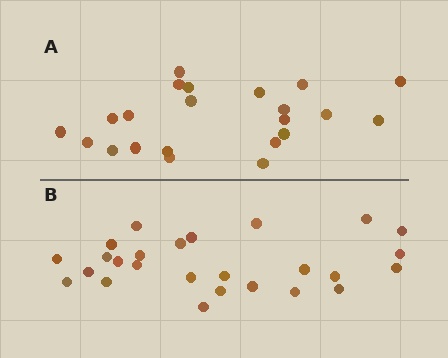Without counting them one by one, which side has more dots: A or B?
Region B (the bottom region) has more dots.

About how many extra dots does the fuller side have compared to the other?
Region B has about 4 more dots than region A.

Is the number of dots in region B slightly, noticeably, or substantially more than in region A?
Region B has only slightly more — the two regions are fairly close. The ratio is roughly 1.2 to 1.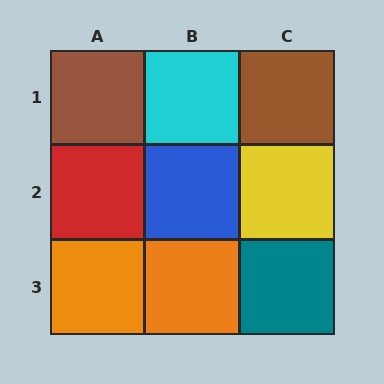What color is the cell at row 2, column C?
Yellow.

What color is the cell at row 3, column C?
Teal.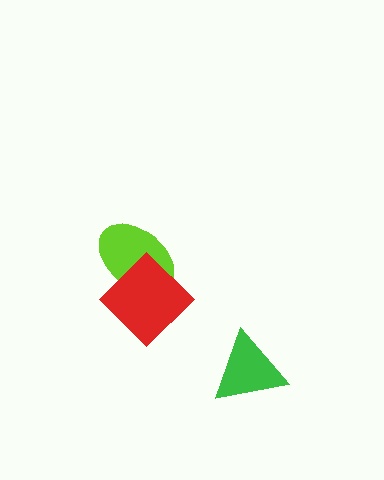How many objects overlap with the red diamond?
1 object overlaps with the red diamond.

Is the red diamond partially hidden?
No, no other shape covers it.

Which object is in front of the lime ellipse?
The red diamond is in front of the lime ellipse.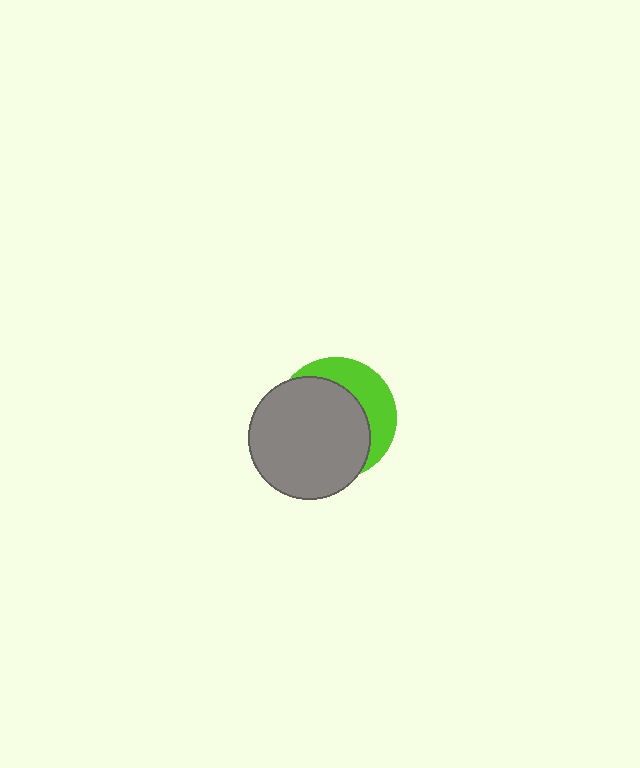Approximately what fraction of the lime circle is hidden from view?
Roughly 67% of the lime circle is hidden behind the gray circle.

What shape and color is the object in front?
The object in front is a gray circle.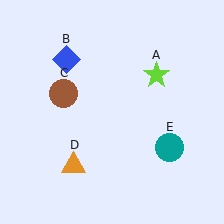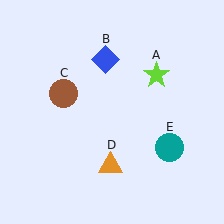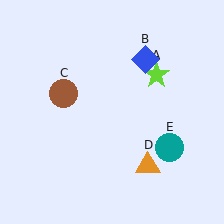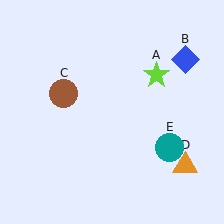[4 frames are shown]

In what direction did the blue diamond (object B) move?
The blue diamond (object B) moved right.